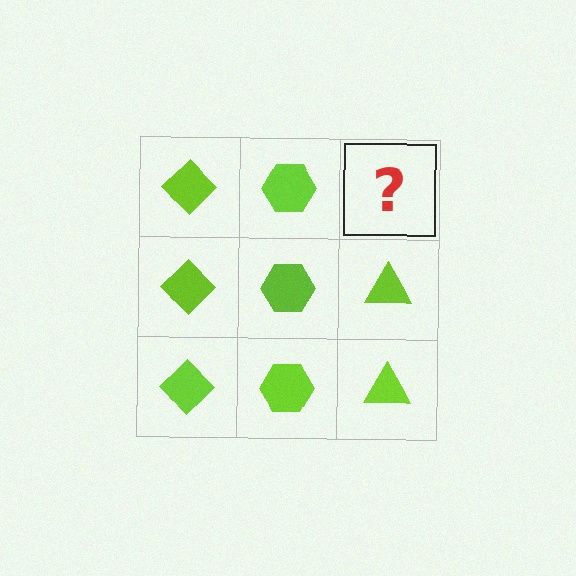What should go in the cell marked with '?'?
The missing cell should contain a lime triangle.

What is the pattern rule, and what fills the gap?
The rule is that each column has a consistent shape. The gap should be filled with a lime triangle.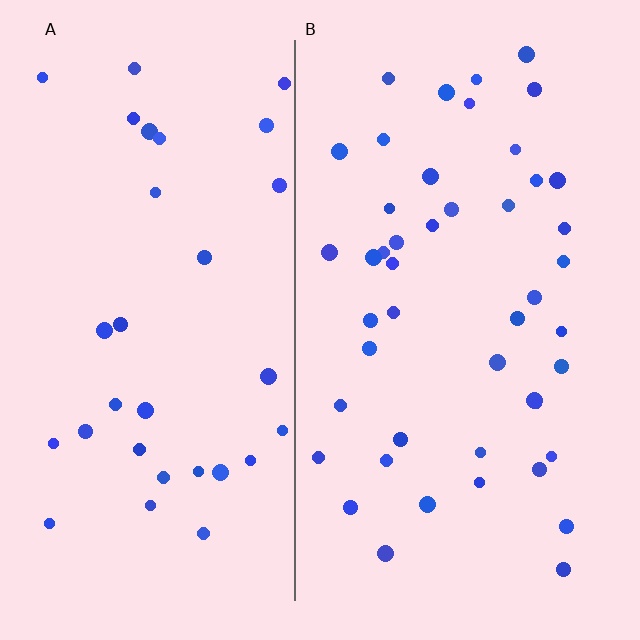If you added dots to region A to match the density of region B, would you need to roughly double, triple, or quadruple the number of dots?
Approximately double.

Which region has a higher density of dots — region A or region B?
B (the right).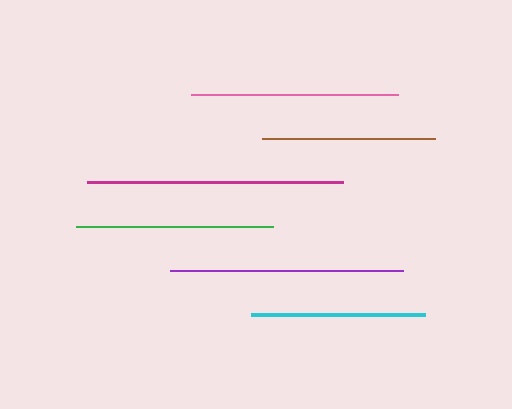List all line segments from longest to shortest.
From longest to shortest: magenta, purple, pink, green, cyan, brown.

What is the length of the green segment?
The green segment is approximately 197 pixels long.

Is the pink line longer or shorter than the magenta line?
The magenta line is longer than the pink line.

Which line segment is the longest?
The magenta line is the longest at approximately 256 pixels.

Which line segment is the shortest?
The brown line is the shortest at approximately 173 pixels.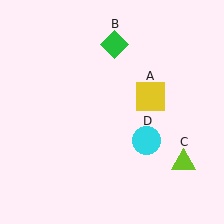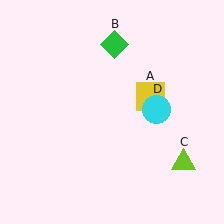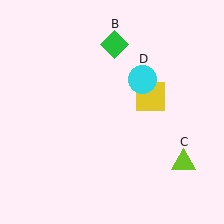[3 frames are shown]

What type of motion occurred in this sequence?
The cyan circle (object D) rotated counterclockwise around the center of the scene.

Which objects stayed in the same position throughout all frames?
Yellow square (object A) and green diamond (object B) and lime triangle (object C) remained stationary.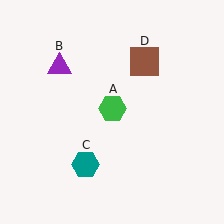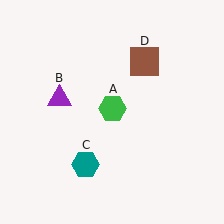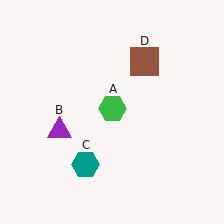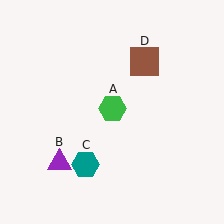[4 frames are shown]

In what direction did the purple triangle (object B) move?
The purple triangle (object B) moved down.